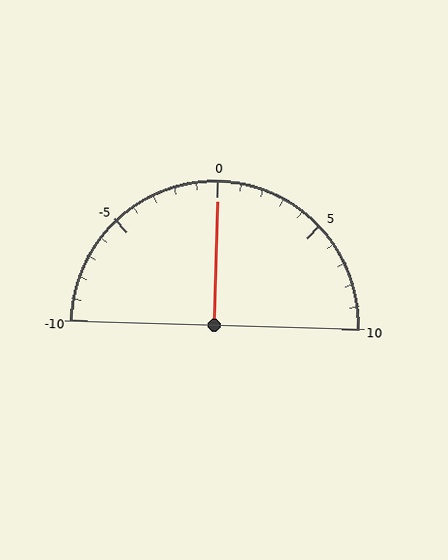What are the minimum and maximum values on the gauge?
The gauge ranges from -10 to 10.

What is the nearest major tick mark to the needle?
The nearest major tick mark is 0.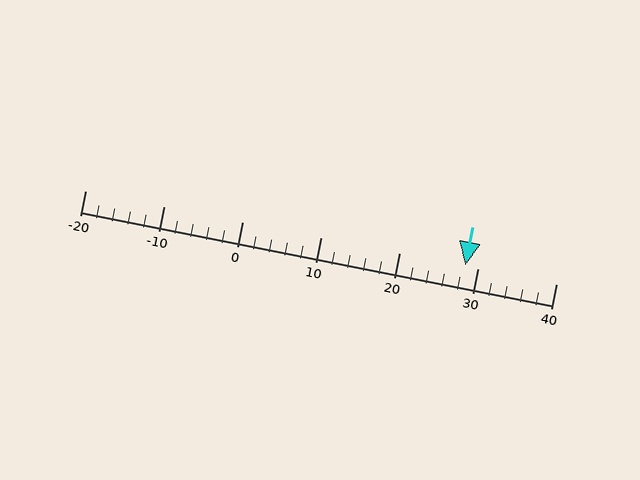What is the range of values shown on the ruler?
The ruler shows values from -20 to 40.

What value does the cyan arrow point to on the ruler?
The cyan arrow points to approximately 28.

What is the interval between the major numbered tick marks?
The major tick marks are spaced 10 units apart.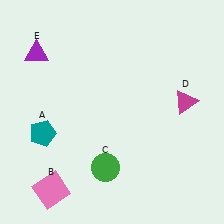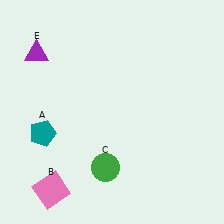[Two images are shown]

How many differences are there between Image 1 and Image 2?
There is 1 difference between the two images.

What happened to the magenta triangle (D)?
The magenta triangle (D) was removed in Image 2. It was in the top-right area of Image 1.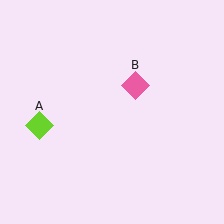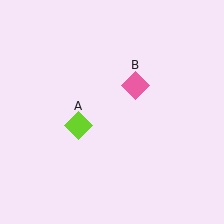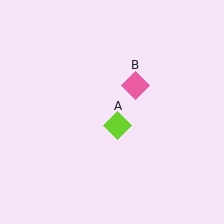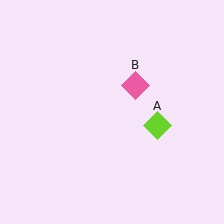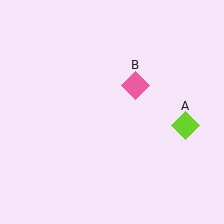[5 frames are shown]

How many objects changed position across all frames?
1 object changed position: lime diamond (object A).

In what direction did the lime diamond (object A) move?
The lime diamond (object A) moved right.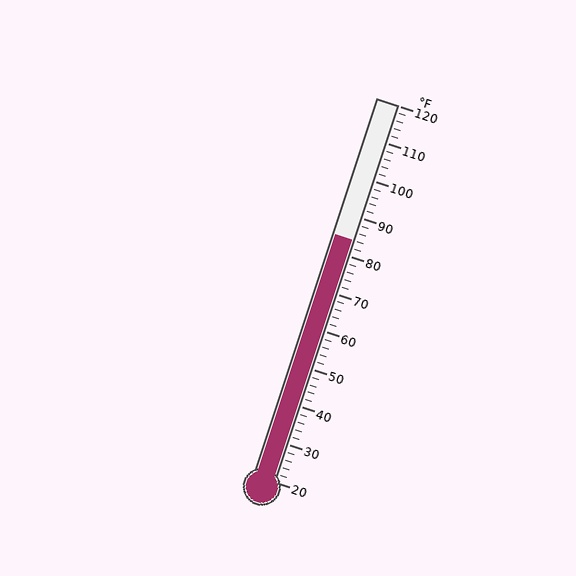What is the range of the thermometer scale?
The thermometer scale ranges from 20°F to 120°F.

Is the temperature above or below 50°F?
The temperature is above 50°F.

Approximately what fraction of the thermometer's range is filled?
The thermometer is filled to approximately 65% of its range.